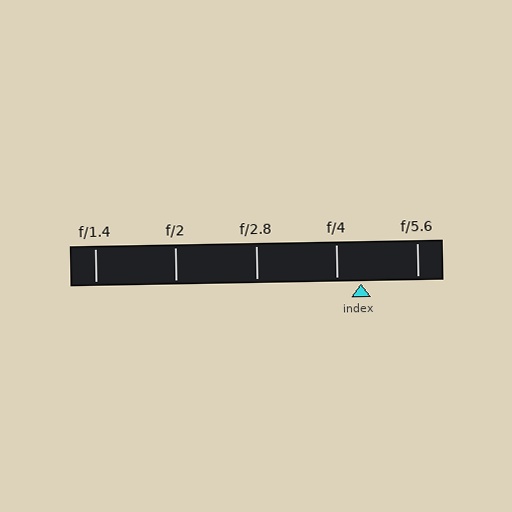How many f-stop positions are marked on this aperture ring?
There are 5 f-stop positions marked.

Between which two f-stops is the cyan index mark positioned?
The index mark is between f/4 and f/5.6.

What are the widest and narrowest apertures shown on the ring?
The widest aperture shown is f/1.4 and the narrowest is f/5.6.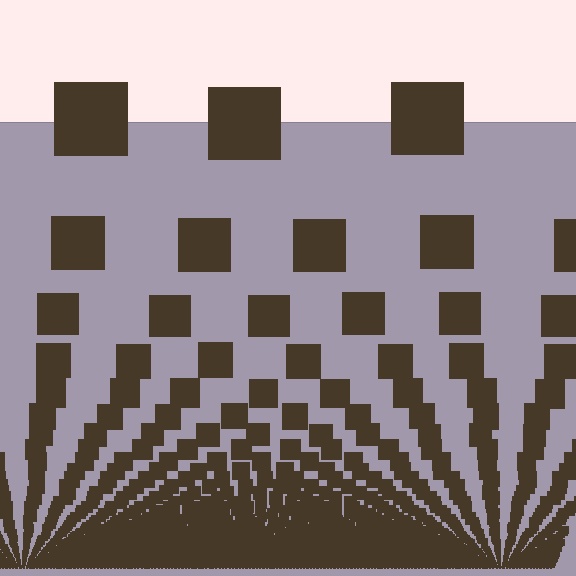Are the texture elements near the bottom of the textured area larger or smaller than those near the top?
Smaller. The gradient is inverted — elements near the bottom are smaller and denser.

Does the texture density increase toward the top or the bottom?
Density increases toward the bottom.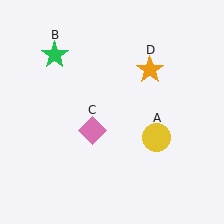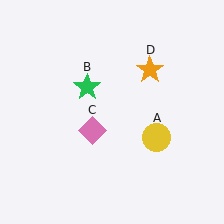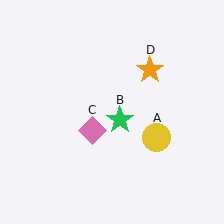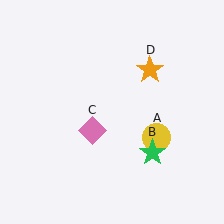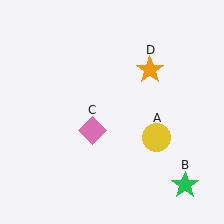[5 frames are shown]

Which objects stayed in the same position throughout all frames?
Yellow circle (object A) and pink diamond (object C) and orange star (object D) remained stationary.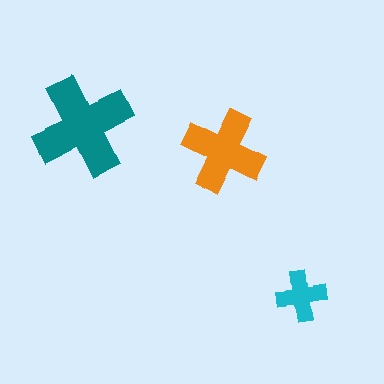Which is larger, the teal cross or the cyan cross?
The teal one.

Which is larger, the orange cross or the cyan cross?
The orange one.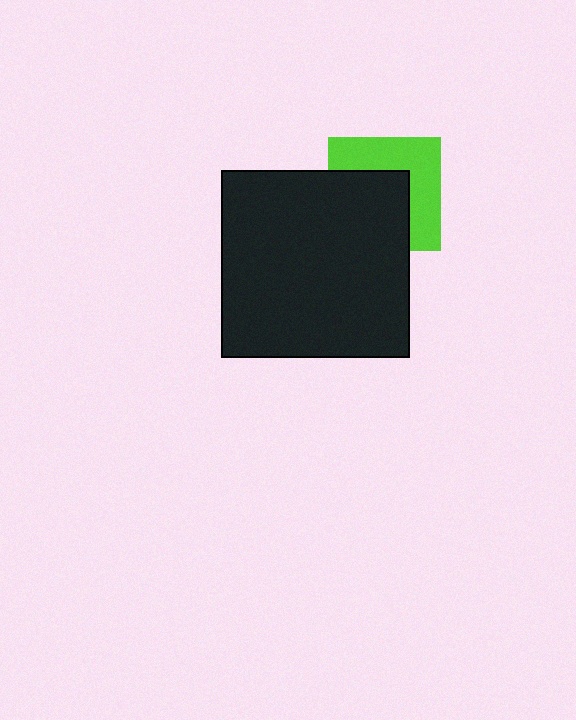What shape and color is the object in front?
The object in front is a black square.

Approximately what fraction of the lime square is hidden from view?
Roughly 52% of the lime square is hidden behind the black square.